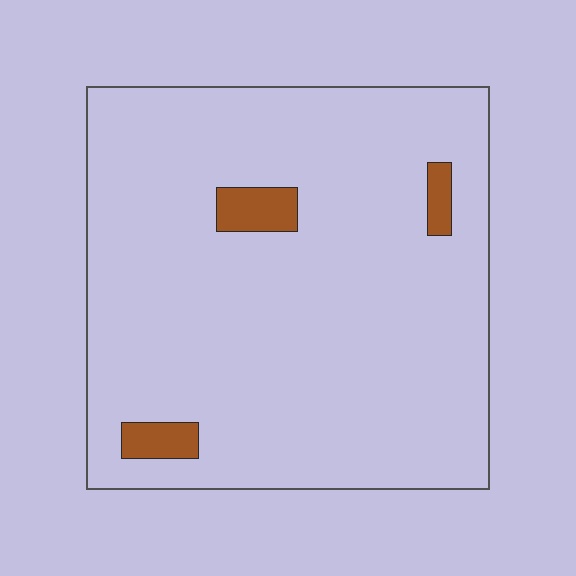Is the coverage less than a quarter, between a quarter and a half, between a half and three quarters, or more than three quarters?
Less than a quarter.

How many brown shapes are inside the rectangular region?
3.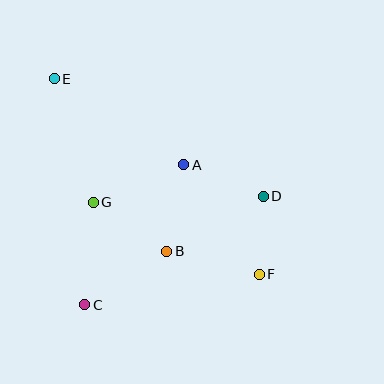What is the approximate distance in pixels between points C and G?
The distance between C and G is approximately 103 pixels.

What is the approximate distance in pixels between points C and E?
The distance between C and E is approximately 228 pixels.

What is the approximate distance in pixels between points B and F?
The distance between B and F is approximately 95 pixels.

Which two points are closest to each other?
Points D and F are closest to each other.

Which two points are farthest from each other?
Points E and F are farthest from each other.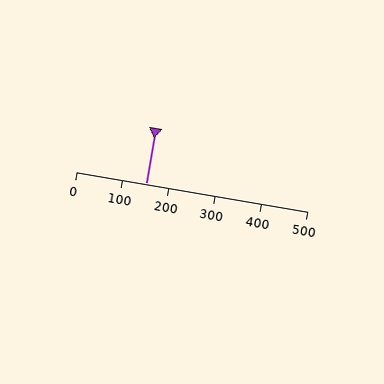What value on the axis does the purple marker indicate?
The marker indicates approximately 150.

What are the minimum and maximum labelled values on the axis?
The axis runs from 0 to 500.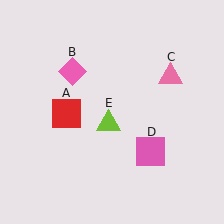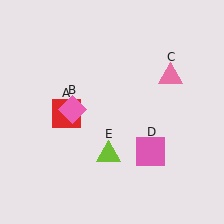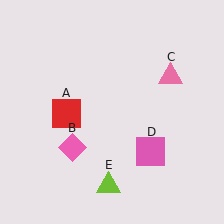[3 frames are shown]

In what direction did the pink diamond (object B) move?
The pink diamond (object B) moved down.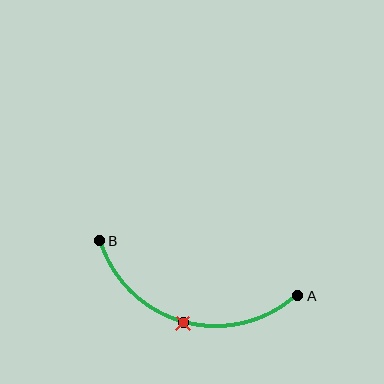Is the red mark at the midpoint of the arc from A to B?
Yes. The red mark lies on the arc at equal arc-length from both A and B — it is the arc midpoint.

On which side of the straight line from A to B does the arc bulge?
The arc bulges below the straight line connecting A and B.